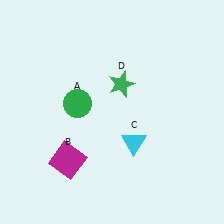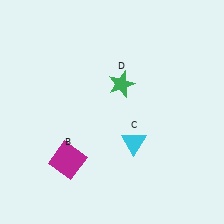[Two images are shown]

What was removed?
The green circle (A) was removed in Image 2.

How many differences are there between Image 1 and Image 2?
There is 1 difference between the two images.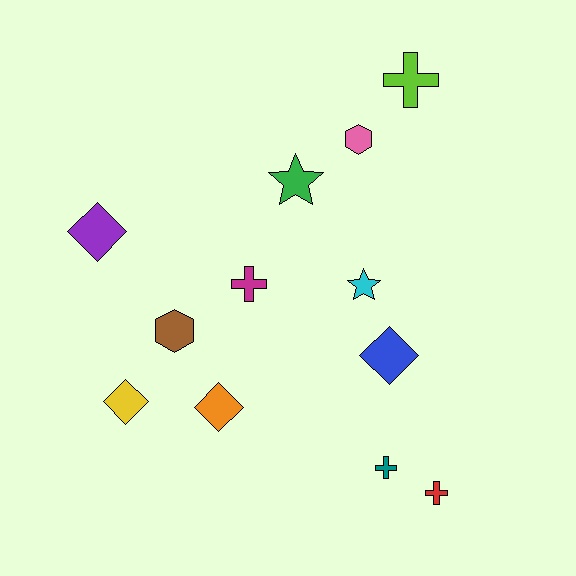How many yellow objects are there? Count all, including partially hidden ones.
There is 1 yellow object.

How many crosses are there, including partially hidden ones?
There are 4 crosses.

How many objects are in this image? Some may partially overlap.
There are 12 objects.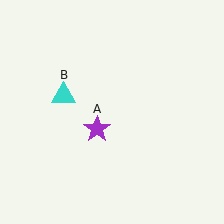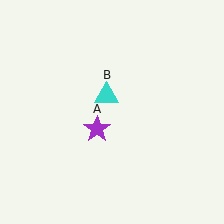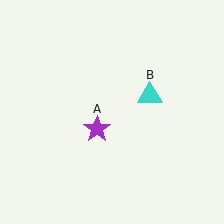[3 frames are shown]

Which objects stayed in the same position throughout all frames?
Purple star (object A) remained stationary.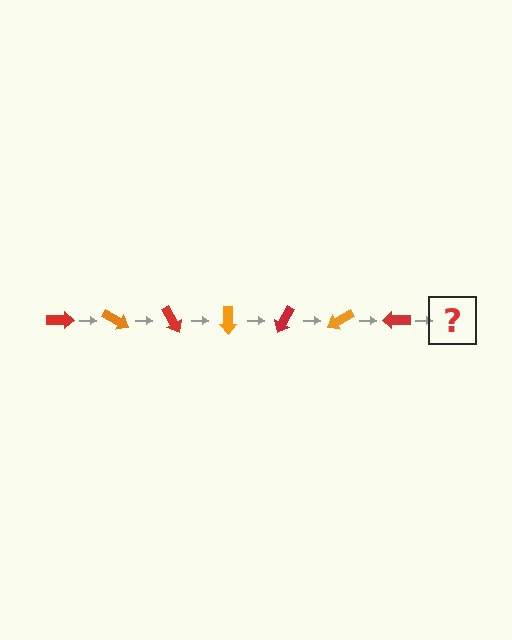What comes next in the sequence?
The next element should be an orange arrow, rotated 210 degrees from the start.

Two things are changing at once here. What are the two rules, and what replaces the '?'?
The two rules are that it rotates 30 degrees each step and the color cycles through red and orange. The '?' should be an orange arrow, rotated 210 degrees from the start.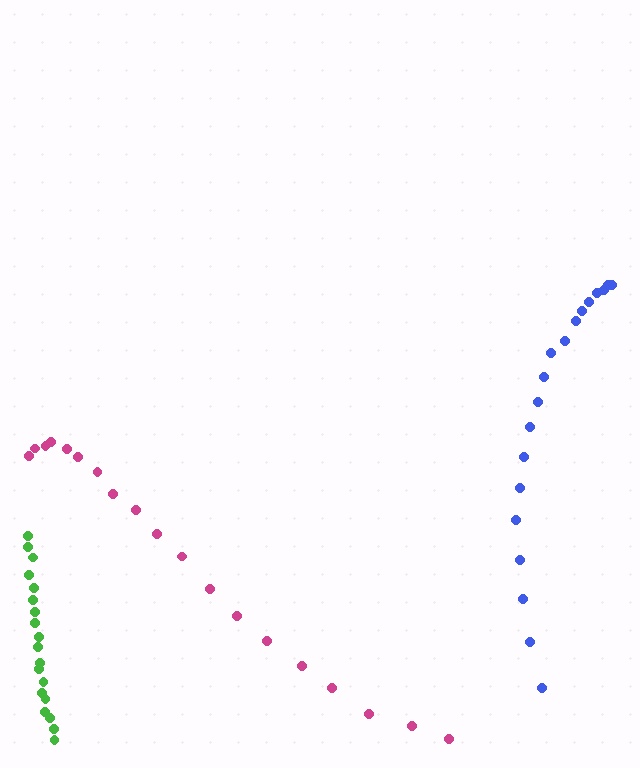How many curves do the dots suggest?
There are 3 distinct paths.